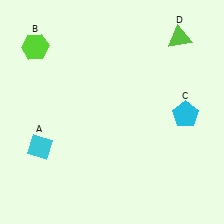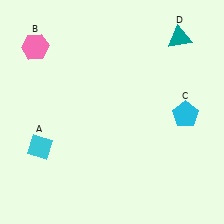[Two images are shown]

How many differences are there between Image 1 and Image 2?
There are 2 differences between the two images.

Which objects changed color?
B changed from lime to pink. D changed from lime to teal.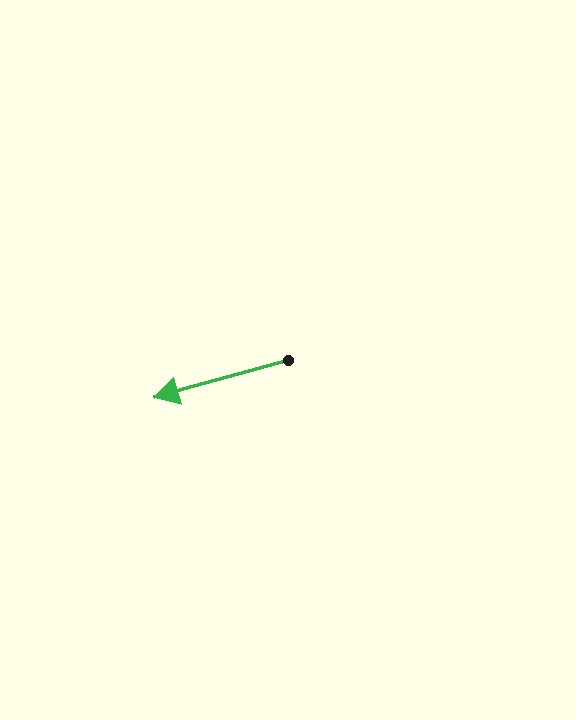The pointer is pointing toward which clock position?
Roughly 8 o'clock.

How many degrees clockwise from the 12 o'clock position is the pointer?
Approximately 255 degrees.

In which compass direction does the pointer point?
West.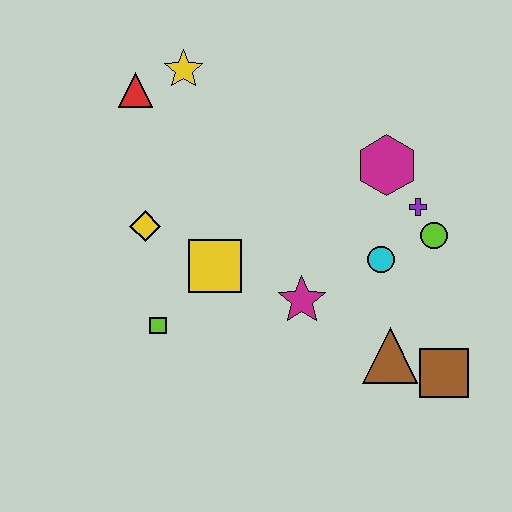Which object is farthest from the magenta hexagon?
The lime square is farthest from the magenta hexagon.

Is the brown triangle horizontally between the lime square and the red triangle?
No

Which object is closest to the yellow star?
The red triangle is closest to the yellow star.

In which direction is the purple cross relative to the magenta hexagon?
The purple cross is below the magenta hexagon.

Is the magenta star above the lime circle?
No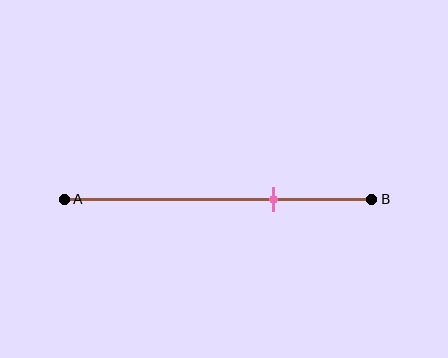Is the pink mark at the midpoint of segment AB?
No, the mark is at about 70% from A, not at the 50% midpoint.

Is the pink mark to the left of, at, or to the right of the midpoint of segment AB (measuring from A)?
The pink mark is to the right of the midpoint of segment AB.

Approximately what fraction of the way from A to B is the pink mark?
The pink mark is approximately 70% of the way from A to B.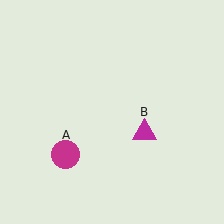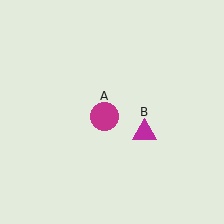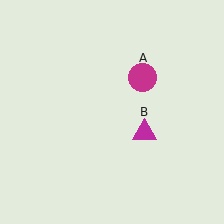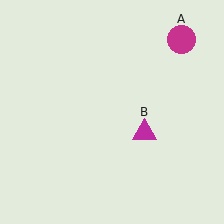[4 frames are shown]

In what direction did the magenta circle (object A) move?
The magenta circle (object A) moved up and to the right.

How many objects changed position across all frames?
1 object changed position: magenta circle (object A).